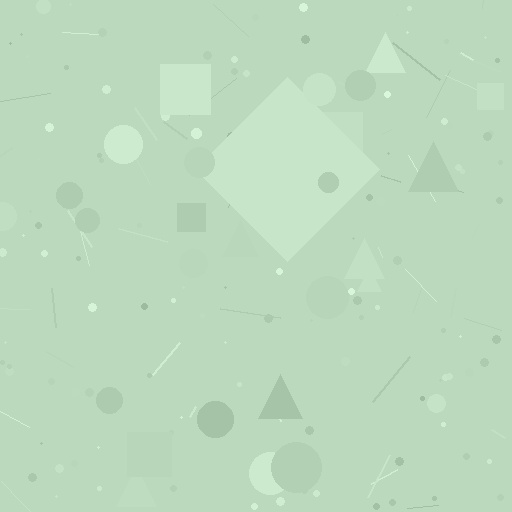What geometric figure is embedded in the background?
A diamond is embedded in the background.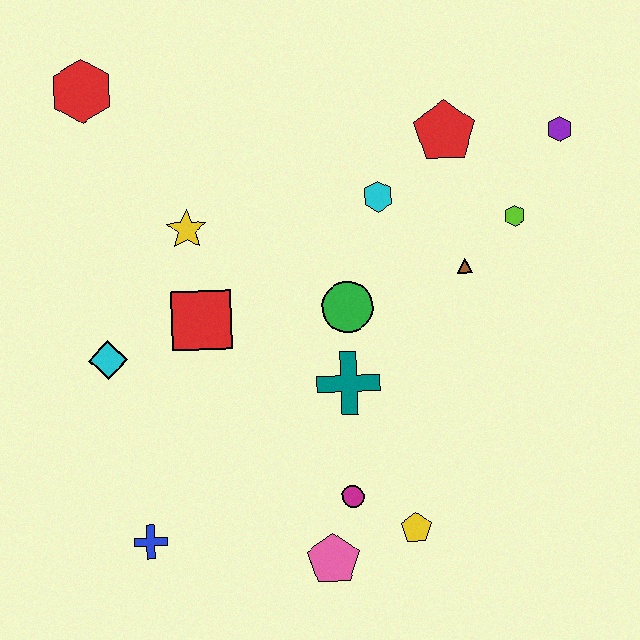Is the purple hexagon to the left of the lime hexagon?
No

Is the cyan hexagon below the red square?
No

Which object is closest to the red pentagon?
The cyan hexagon is closest to the red pentagon.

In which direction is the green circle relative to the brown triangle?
The green circle is to the left of the brown triangle.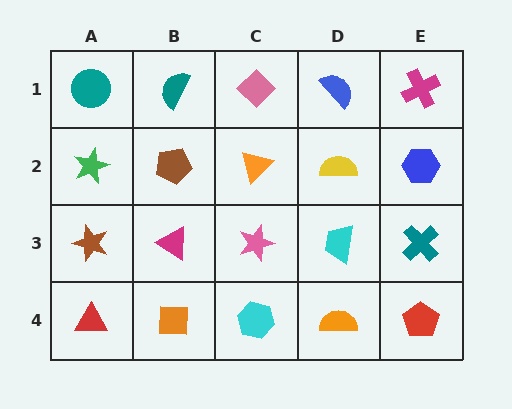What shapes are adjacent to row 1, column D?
A yellow semicircle (row 2, column D), a pink diamond (row 1, column C), a magenta cross (row 1, column E).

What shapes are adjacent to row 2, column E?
A magenta cross (row 1, column E), a teal cross (row 3, column E), a yellow semicircle (row 2, column D).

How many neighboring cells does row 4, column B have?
3.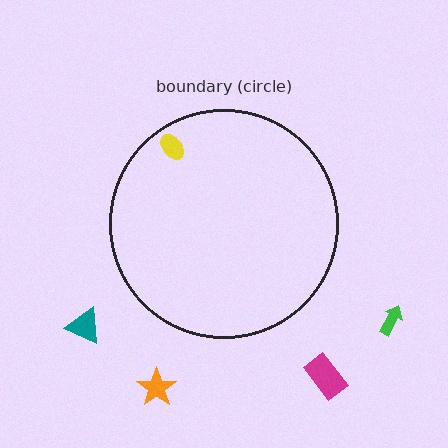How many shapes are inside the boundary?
1 inside, 4 outside.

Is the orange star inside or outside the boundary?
Outside.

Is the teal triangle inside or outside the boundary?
Outside.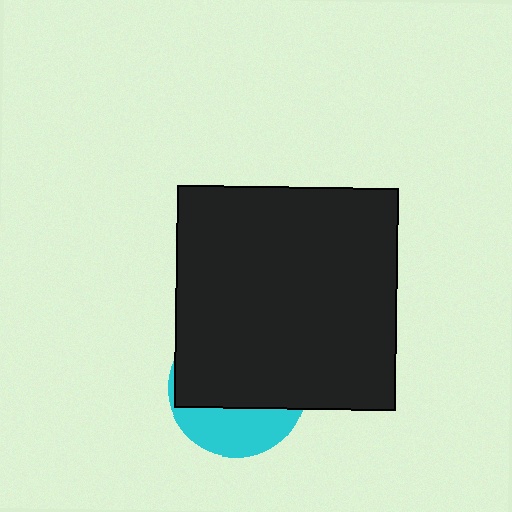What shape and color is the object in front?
The object in front is a black square.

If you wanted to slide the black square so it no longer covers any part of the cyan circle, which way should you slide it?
Slide it up — that is the most direct way to separate the two shapes.